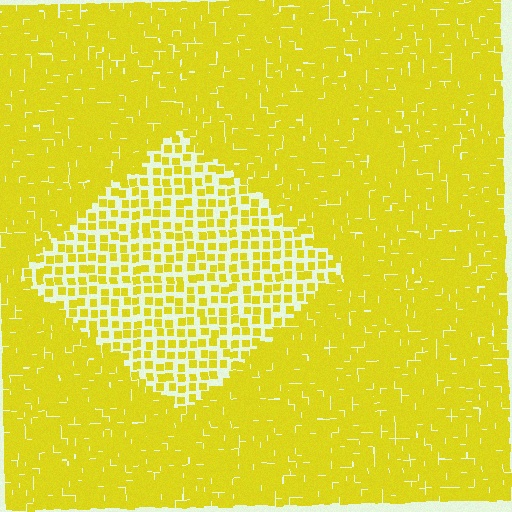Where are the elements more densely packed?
The elements are more densely packed outside the diamond boundary.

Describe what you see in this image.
The image contains small yellow elements arranged at two different densities. A diamond-shaped region is visible where the elements are less densely packed than the surrounding area.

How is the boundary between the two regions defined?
The boundary is defined by a change in element density (approximately 2.3x ratio). All elements are the same color, size, and shape.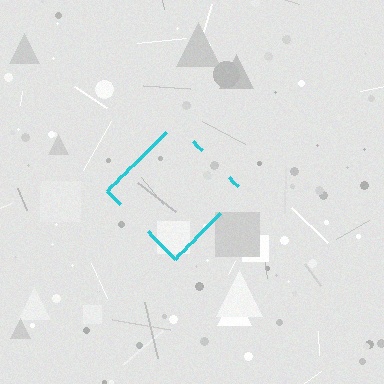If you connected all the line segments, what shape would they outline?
They would outline a diamond.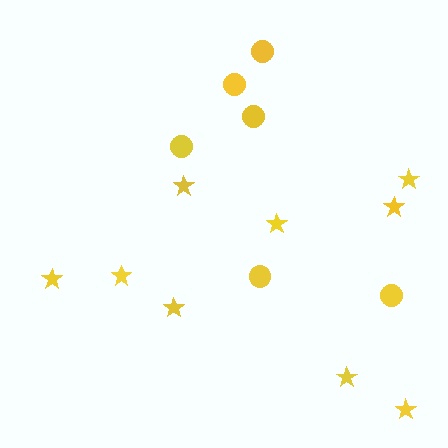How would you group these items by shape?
There are 2 groups: one group of circles (6) and one group of stars (9).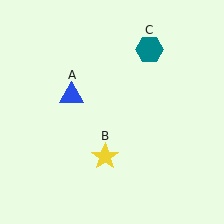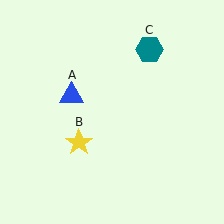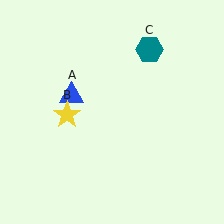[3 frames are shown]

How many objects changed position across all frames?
1 object changed position: yellow star (object B).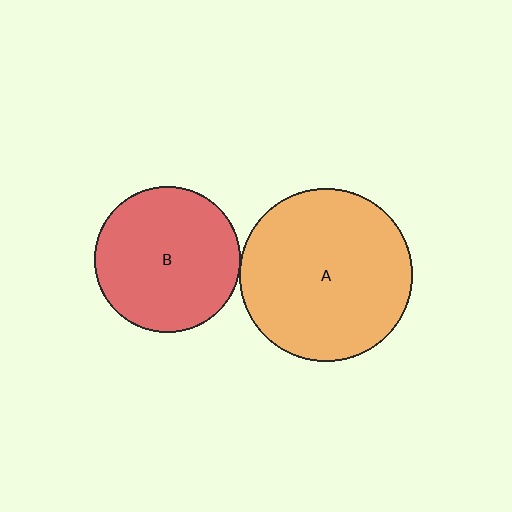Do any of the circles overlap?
No, none of the circles overlap.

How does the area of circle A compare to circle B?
Approximately 1.4 times.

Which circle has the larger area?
Circle A (orange).